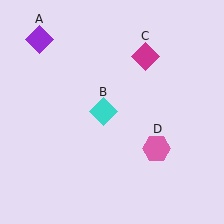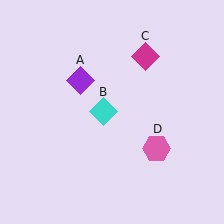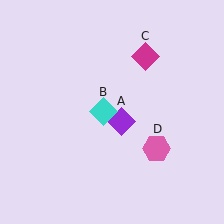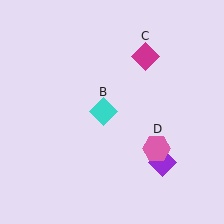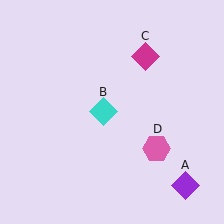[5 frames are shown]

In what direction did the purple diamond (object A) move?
The purple diamond (object A) moved down and to the right.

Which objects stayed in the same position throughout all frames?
Cyan diamond (object B) and magenta diamond (object C) and pink hexagon (object D) remained stationary.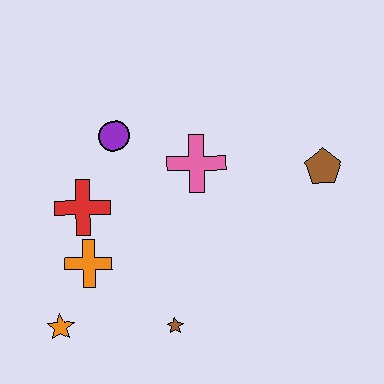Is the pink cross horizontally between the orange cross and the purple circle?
No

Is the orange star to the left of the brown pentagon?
Yes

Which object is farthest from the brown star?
The brown pentagon is farthest from the brown star.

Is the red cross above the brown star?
Yes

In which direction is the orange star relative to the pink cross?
The orange star is below the pink cross.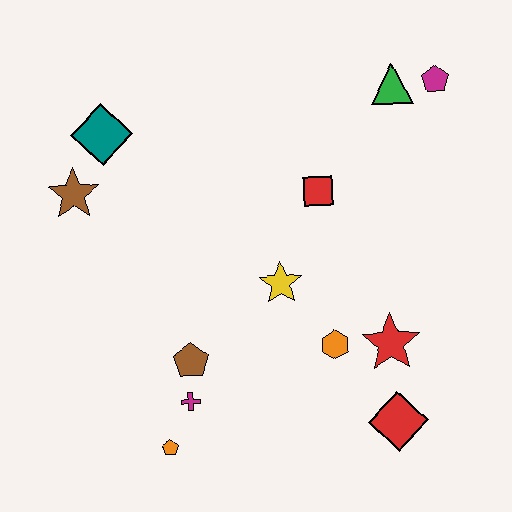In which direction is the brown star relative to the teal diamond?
The brown star is below the teal diamond.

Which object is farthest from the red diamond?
The teal diamond is farthest from the red diamond.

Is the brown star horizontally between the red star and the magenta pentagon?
No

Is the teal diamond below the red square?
No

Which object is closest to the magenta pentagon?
The green triangle is closest to the magenta pentagon.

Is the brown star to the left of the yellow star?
Yes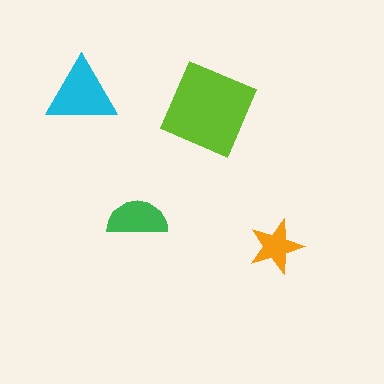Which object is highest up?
The cyan triangle is topmost.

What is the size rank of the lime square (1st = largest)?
1st.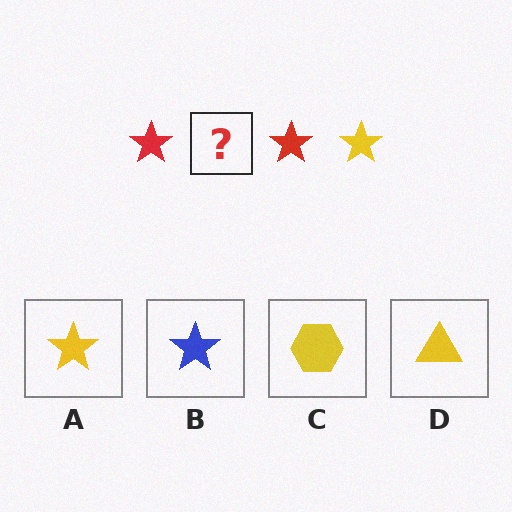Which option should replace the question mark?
Option A.